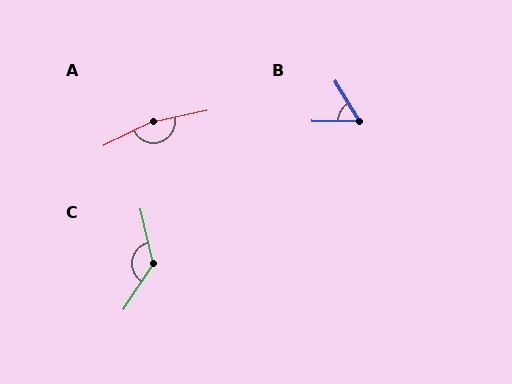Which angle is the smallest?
B, at approximately 59 degrees.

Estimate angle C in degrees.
Approximately 134 degrees.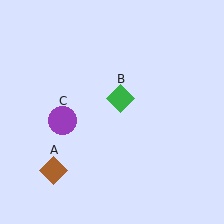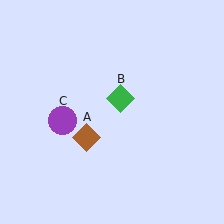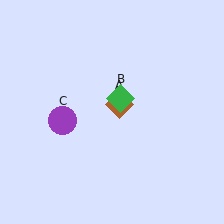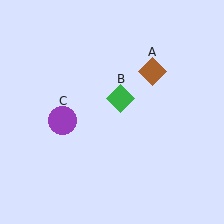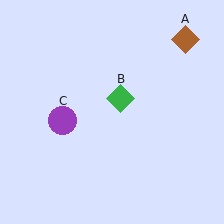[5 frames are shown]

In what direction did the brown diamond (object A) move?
The brown diamond (object A) moved up and to the right.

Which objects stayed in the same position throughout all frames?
Green diamond (object B) and purple circle (object C) remained stationary.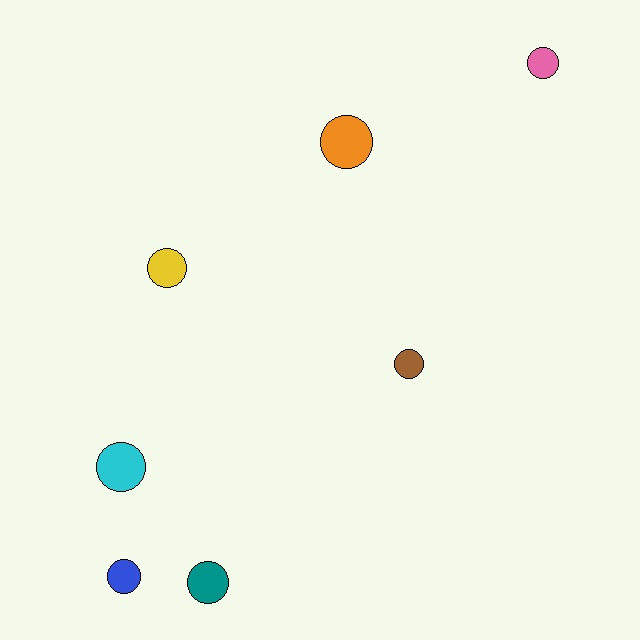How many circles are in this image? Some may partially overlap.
There are 7 circles.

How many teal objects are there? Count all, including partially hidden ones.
There is 1 teal object.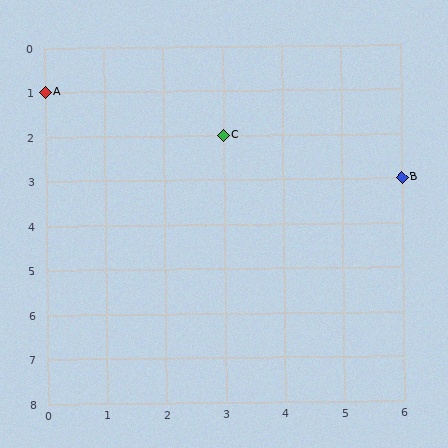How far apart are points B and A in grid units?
Points B and A are 6 columns and 2 rows apart (about 6.3 grid units diagonally).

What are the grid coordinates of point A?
Point A is at grid coordinates (0, 1).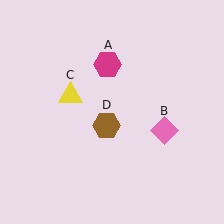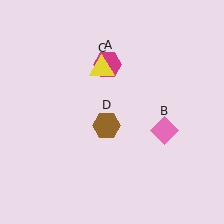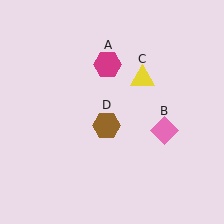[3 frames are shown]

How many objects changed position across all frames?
1 object changed position: yellow triangle (object C).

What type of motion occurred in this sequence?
The yellow triangle (object C) rotated clockwise around the center of the scene.